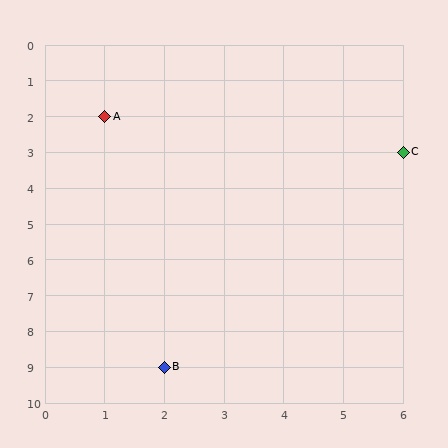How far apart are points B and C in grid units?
Points B and C are 4 columns and 6 rows apart (about 7.2 grid units diagonally).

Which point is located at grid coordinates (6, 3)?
Point C is at (6, 3).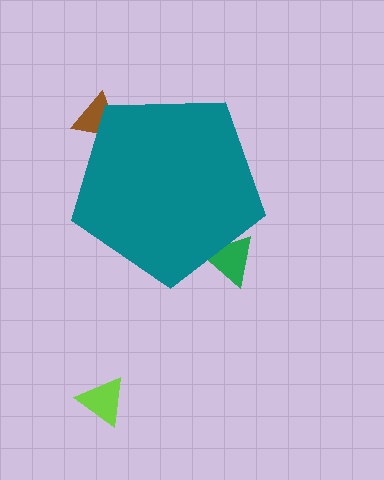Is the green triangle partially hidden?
Yes, the green triangle is partially hidden behind the teal pentagon.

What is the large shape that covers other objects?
A teal pentagon.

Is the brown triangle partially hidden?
Yes, the brown triangle is partially hidden behind the teal pentagon.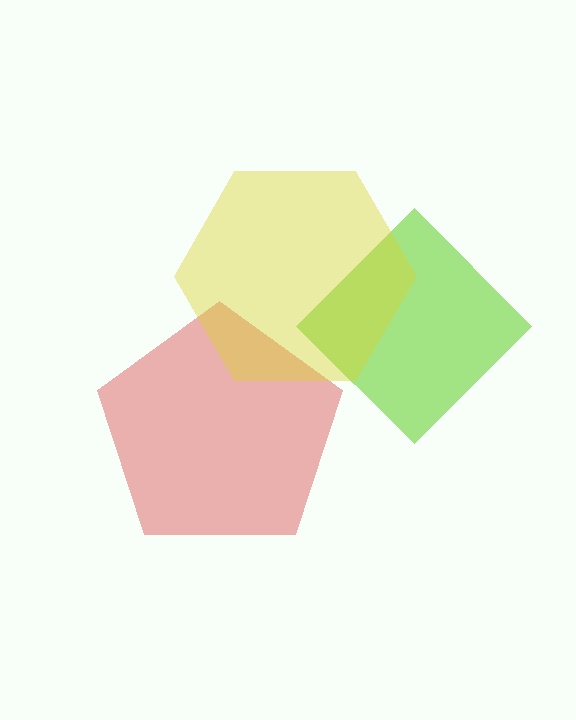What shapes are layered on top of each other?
The layered shapes are: a red pentagon, a lime diamond, a yellow hexagon.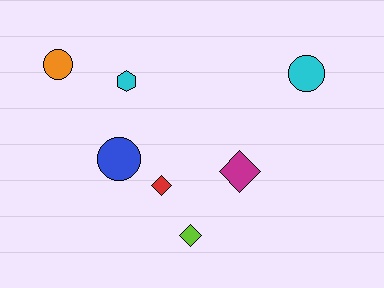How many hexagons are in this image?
There is 1 hexagon.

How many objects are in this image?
There are 7 objects.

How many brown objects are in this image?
There are no brown objects.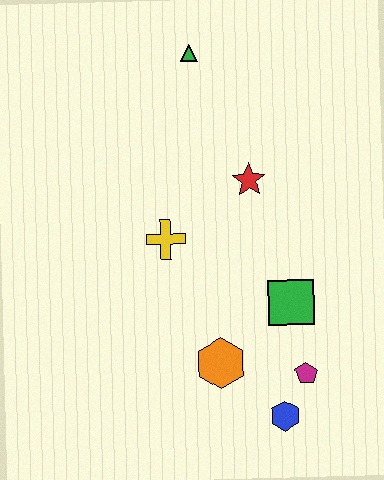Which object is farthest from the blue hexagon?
The green triangle is farthest from the blue hexagon.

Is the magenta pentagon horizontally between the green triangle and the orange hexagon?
No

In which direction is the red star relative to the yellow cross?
The red star is to the right of the yellow cross.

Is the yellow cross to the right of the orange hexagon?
No